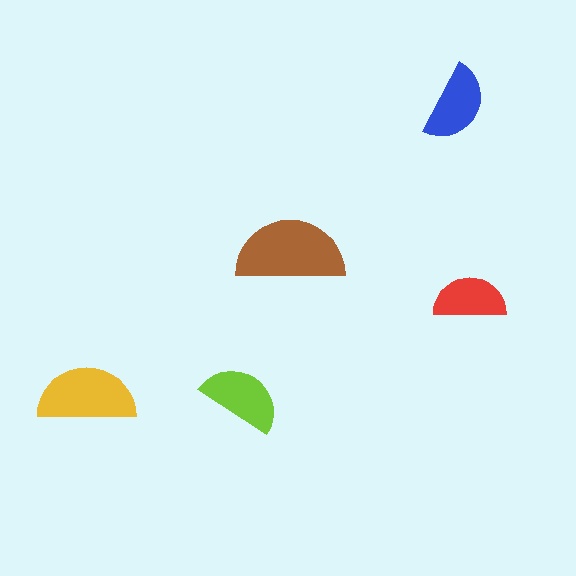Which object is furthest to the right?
The red semicircle is rightmost.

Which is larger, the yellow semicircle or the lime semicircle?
The yellow one.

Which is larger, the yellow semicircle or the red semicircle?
The yellow one.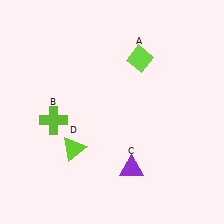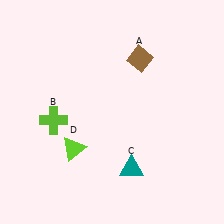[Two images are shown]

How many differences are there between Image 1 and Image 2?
There are 2 differences between the two images.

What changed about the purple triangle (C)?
In Image 1, C is purple. In Image 2, it changed to teal.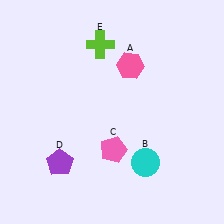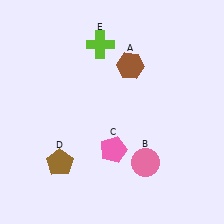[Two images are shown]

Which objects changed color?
A changed from pink to brown. B changed from cyan to pink. D changed from purple to brown.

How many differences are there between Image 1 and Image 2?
There are 3 differences between the two images.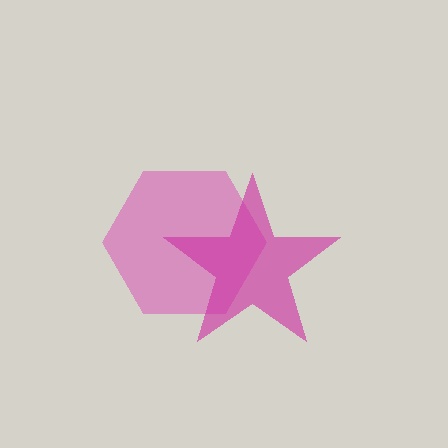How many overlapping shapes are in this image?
There are 2 overlapping shapes in the image.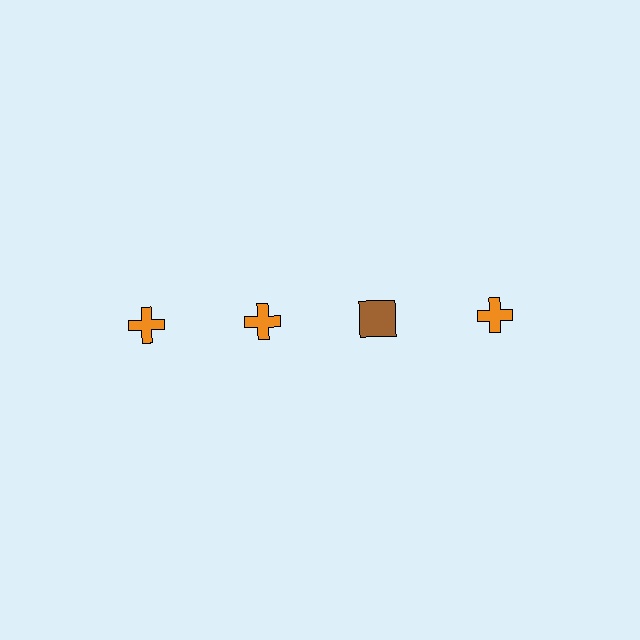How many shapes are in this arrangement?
There are 4 shapes arranged in a grid pattern.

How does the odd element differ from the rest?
It differs in both color (brown instead of orange) and shape (square instead of cross).